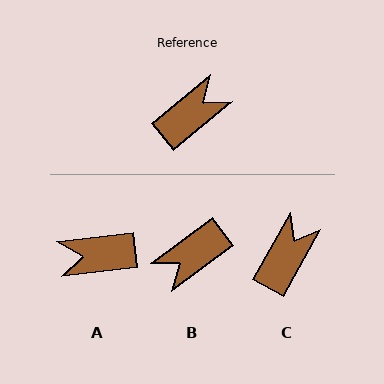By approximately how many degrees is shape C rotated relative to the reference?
Approximately 21 degrees counter-clockwise.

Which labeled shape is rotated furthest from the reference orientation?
B, about 177 degrees away.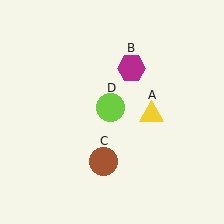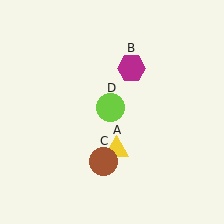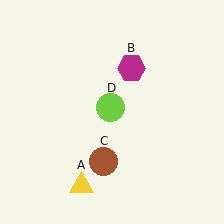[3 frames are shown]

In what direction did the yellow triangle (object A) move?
The yellow triangle (object A) moved down and to the left.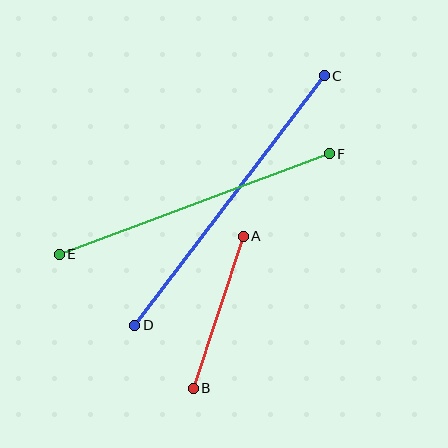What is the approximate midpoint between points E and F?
The midpoint is at approximately (194, 204) pixels.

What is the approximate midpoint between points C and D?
The midpoint is at approximately (229, 200) pixels.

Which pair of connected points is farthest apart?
Points C and D are farthest apart.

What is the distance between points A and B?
The distance is approximately 160 pixels.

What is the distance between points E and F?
The distance is approximately 288 pixels.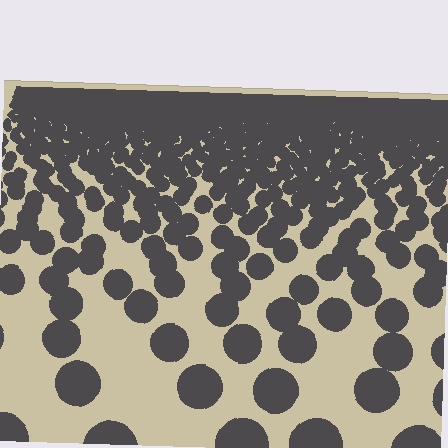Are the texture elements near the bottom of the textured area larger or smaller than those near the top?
Larger. Near the bottom, elements are closer to the viewer and appear at a bigger on-screen size.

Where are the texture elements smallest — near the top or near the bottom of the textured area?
Near the top.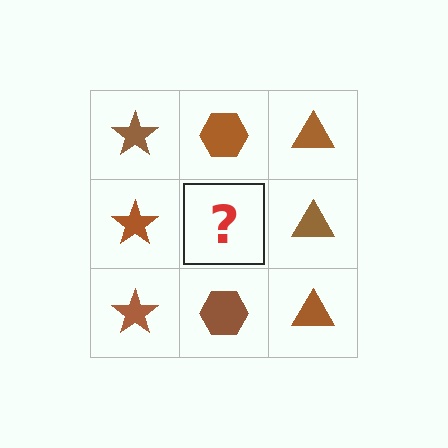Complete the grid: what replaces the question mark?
The question mark should be replaced with a brown hexagon.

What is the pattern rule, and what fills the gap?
The rule is that each column has a consistent shape. The gap should be filled with a brown hexagon.